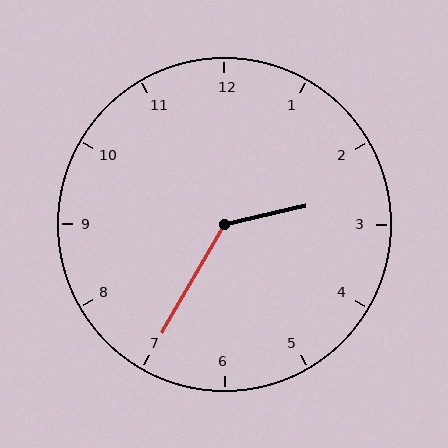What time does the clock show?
2:35.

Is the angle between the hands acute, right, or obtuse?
It is obtuse.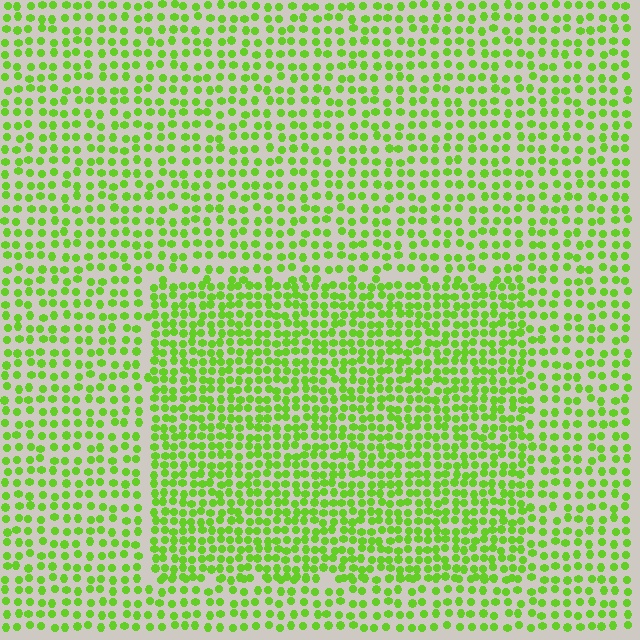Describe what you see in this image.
The image contains small lime elements arranged at two different densities. A rectangle-shaped region is visible where the elements are more densely packed than the surrounding area.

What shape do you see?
I see a rectangle.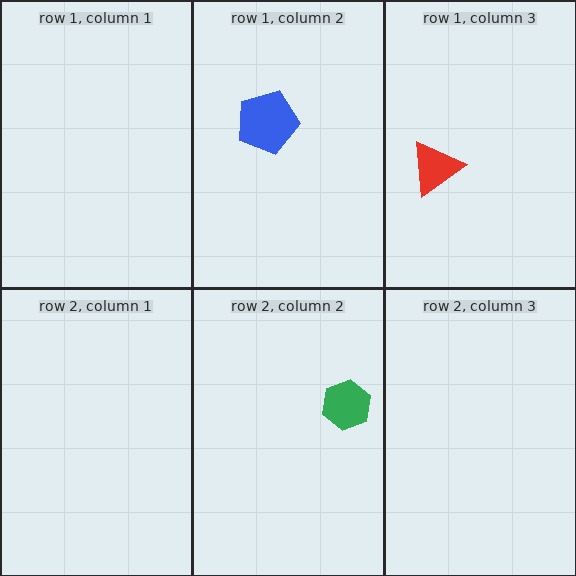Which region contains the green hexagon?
The row 2, column 2 region.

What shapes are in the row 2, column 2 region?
The green hexagon.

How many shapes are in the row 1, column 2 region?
1.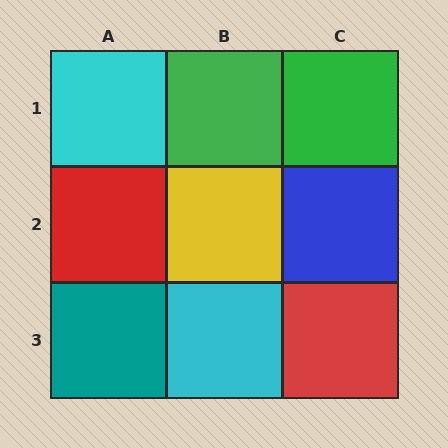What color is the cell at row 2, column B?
Yellow.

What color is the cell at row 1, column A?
Cyan.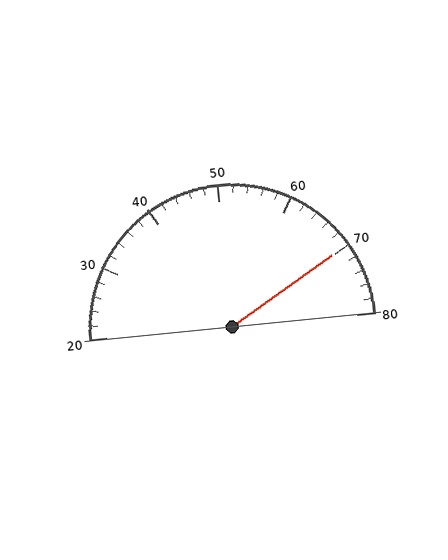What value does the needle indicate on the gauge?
The needle indicates approximately 70.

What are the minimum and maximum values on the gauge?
The gauge ranges from 20 to 80.